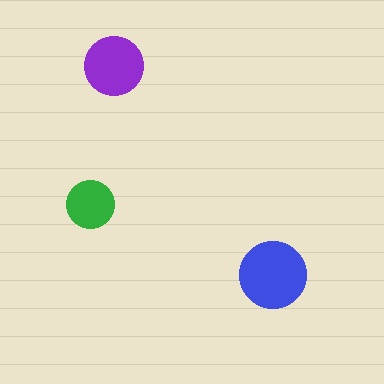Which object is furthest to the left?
The green circle is leftmost.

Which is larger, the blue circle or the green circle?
The blue one.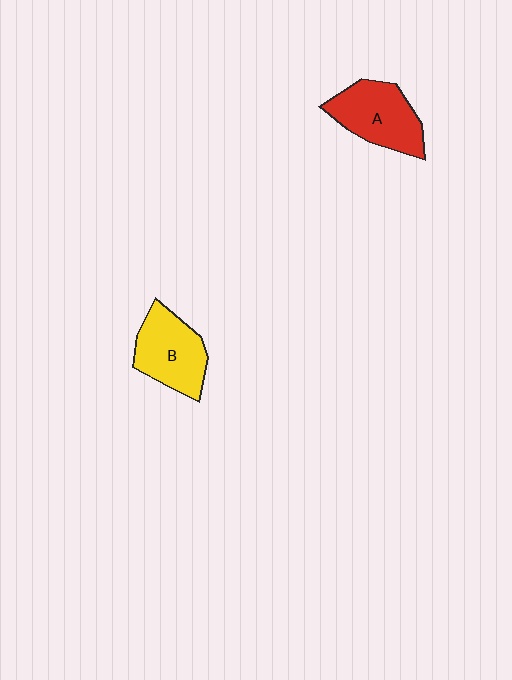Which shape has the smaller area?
Shape B (yellow).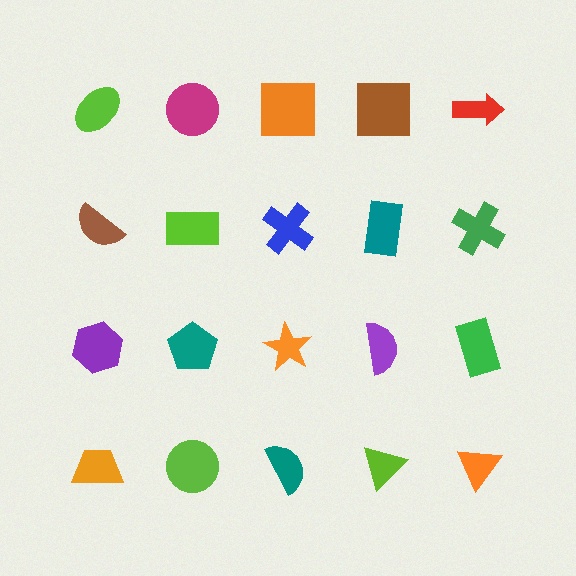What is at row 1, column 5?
A red arrow.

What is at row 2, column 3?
A blue cross.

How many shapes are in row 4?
5 shapes.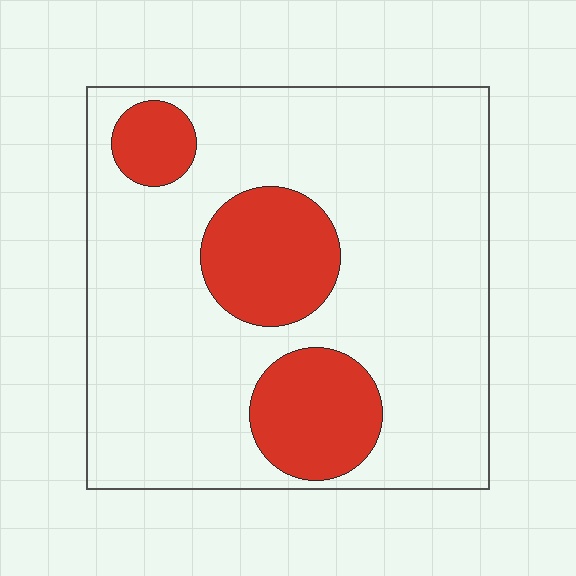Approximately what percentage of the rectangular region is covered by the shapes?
Approximately 20%.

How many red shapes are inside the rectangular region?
3.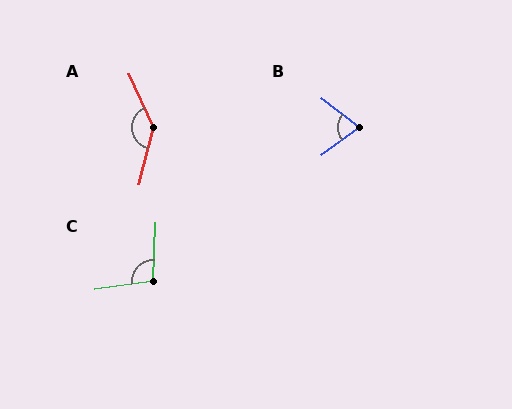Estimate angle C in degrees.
Approximately 100 degrees.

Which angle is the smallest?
B, at approximately 74 degrees.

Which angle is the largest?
A, at approximately 141 degrees.